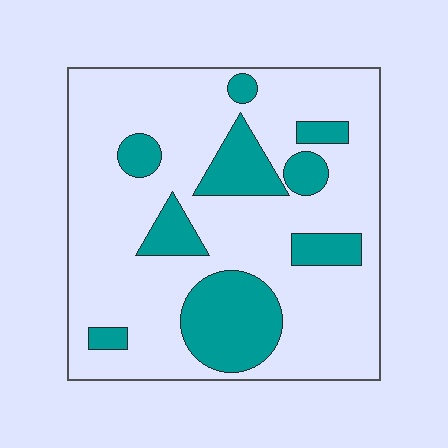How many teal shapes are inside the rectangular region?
9.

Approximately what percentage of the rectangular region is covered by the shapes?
Approximately 25%.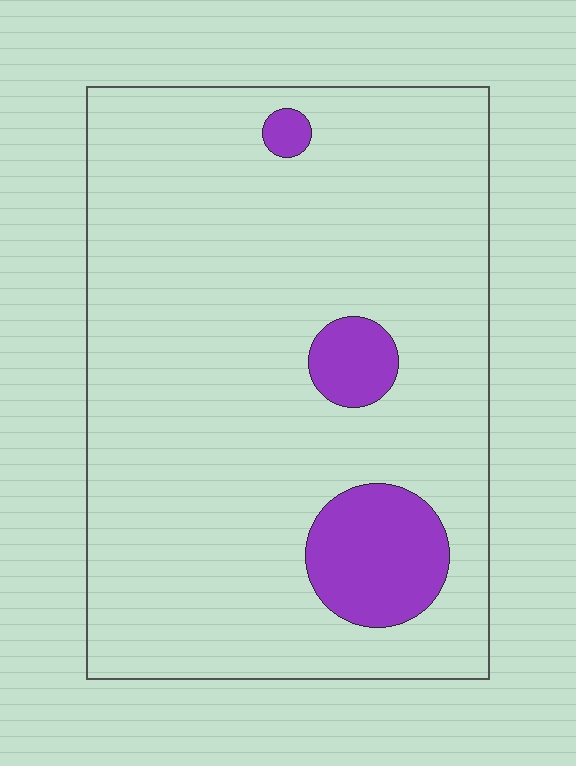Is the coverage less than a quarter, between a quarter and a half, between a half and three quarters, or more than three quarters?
Less than a quarter.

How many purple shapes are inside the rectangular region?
3.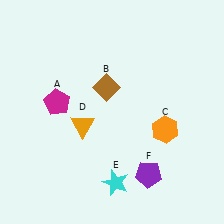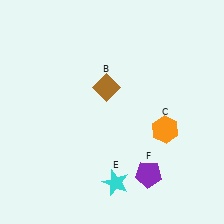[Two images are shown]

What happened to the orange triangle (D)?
The orange triangle (D) was removed in Image 2. It was in the bottom-left area of Image 1.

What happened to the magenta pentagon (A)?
The magenta pentagon (A) was removed in Image 2. It was in the top-left area of Image 1.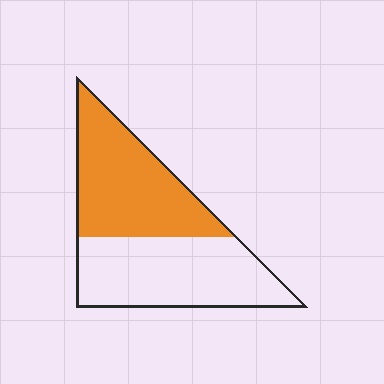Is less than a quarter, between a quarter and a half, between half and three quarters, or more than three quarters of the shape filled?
Between a quarter and a half.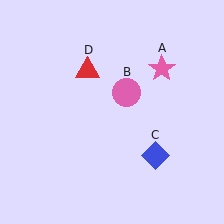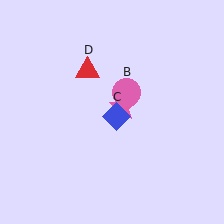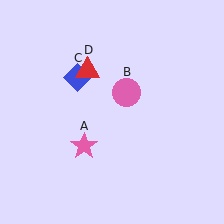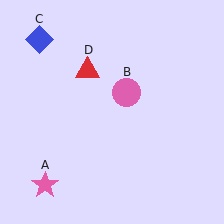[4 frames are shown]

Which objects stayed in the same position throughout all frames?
Pink circle (object B) and red triangle (object D) remained stationary.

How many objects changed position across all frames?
2 objects changed position: pink star (object A), blue diamond (object C).